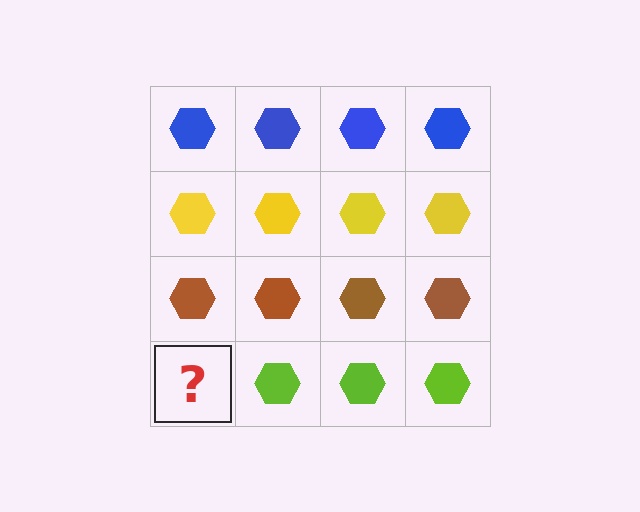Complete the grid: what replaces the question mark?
The question mark should be replaced with a lime hexagon.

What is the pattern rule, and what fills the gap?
The rule is that each row has a consistent color. The gap should be filled with a lime hexagon.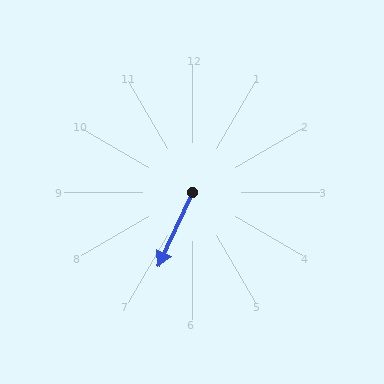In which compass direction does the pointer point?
Southwest.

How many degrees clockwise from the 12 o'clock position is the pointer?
Approximately 205 degrees.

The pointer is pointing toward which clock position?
Roughly 7 o'clock.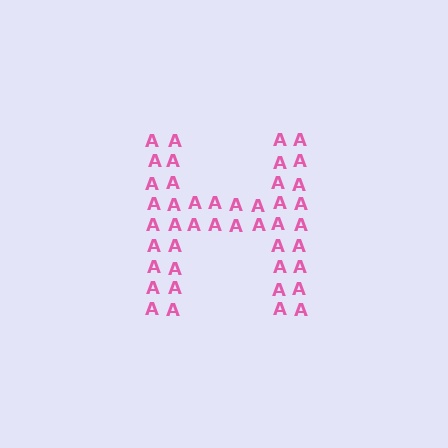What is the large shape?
The large shape is the letter H.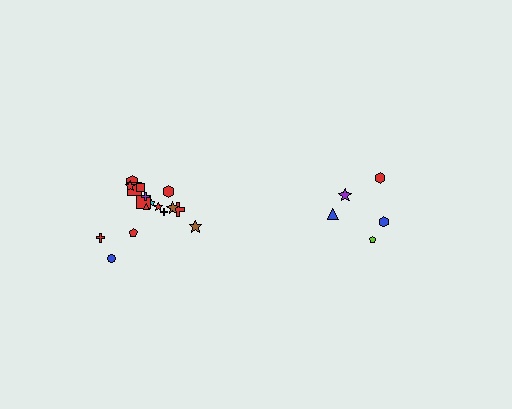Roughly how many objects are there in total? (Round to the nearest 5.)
Roughly 25 objects in total.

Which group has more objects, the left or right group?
The left group.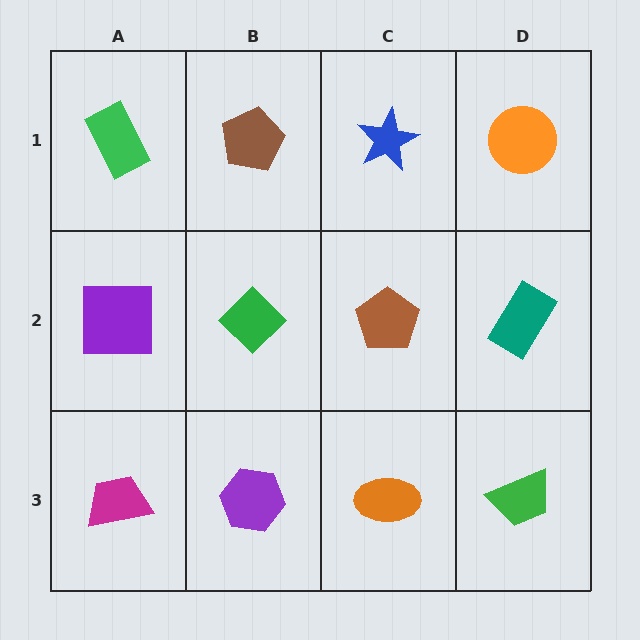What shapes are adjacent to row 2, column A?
A green rectangle (row 1, column A), a magenta trapezoid (row 3, column A), a green diamond (row 2, column B).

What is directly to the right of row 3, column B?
An orange ellipse.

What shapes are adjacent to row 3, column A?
A purple square (row 2, column A), a purple hexagon (row 3, column B).